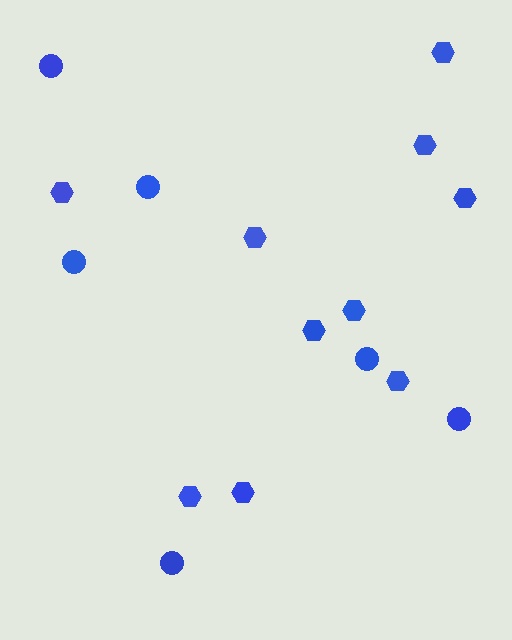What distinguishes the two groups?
There are 2 groups: one group of hexagons (10) and one group of circles (6).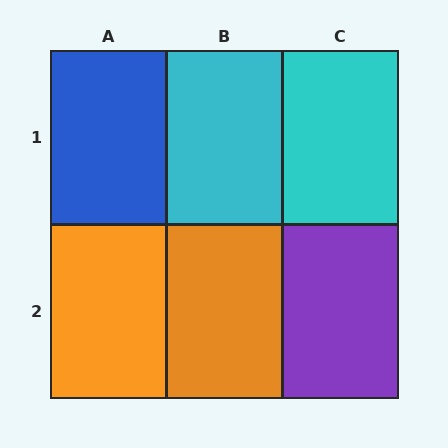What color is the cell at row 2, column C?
Purple.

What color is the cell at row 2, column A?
Orange.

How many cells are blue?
1 cell is blue.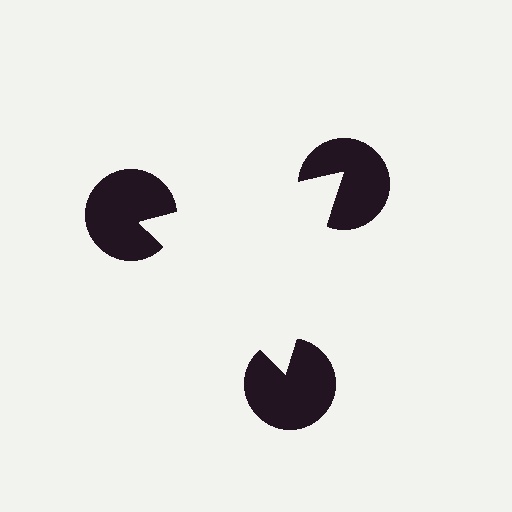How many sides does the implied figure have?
3 sides.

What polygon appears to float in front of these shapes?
An illusory triangle — its edges are inferred from the aligned wedge cuts in the pac-man discs, not physically drawn.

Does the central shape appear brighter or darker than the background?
It typically appears slightly brighter than the background, even though no actual brightness change is drawn.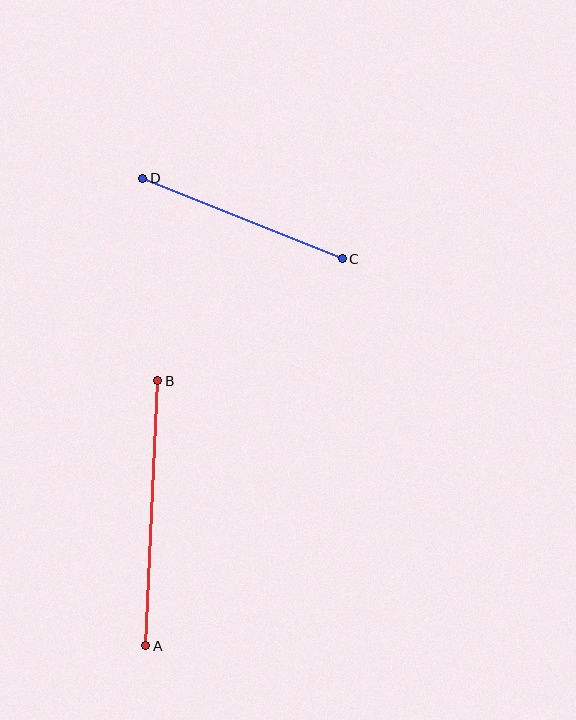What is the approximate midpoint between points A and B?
The midpoint is at approximately (152, 513) pixels.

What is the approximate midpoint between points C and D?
The midpoint is at approximately (242, 218) pixels.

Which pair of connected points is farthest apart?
Points A and B are farthest apart.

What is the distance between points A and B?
The distance is approximately 266 pixels.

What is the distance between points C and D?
The distance is approximately 215 pixels.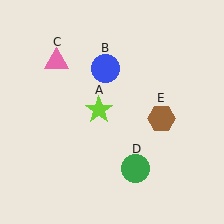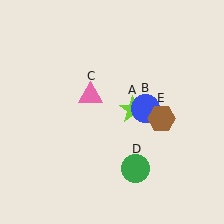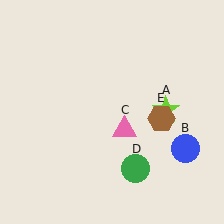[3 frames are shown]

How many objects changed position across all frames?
3 objects changed position: lime star (object A), blue circle (object B), pink triangle (object C).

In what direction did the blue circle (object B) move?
The blue circle (object B) moved down and to the right.